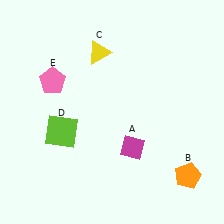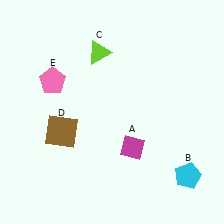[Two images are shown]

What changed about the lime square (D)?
In Image 1, D is lime. In Image 2, it changed to brown.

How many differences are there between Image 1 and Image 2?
There are 3 differences between the two images.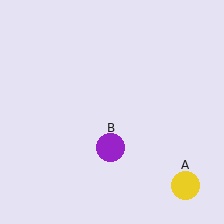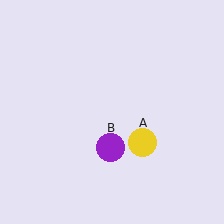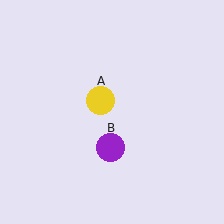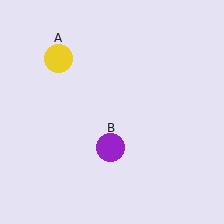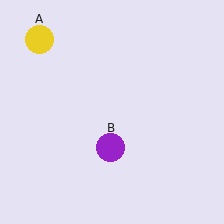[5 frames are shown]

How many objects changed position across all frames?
1 object changed position: yellow circle (object A).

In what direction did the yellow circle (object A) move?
The yellow circle (object A) moved up and to the left.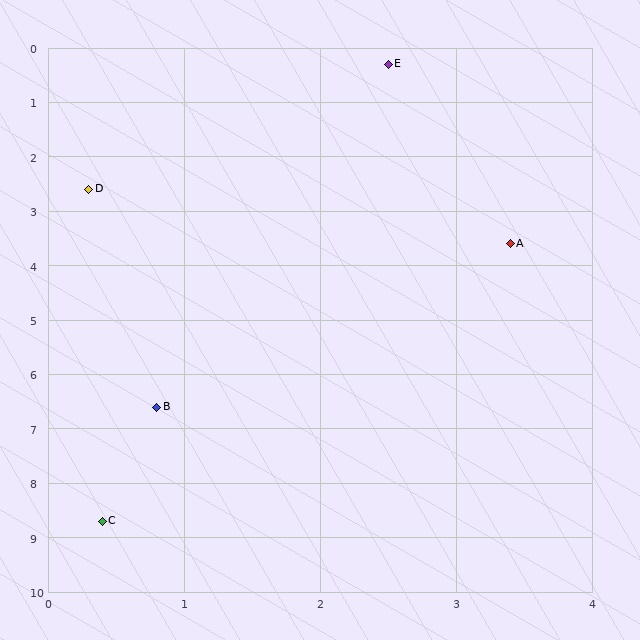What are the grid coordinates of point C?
Point C is at approximately (0.4, 8.7).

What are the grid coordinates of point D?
Point D is at approximately (0.3, 2.6).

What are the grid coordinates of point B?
Point B is at approximately (0.8, 6.6).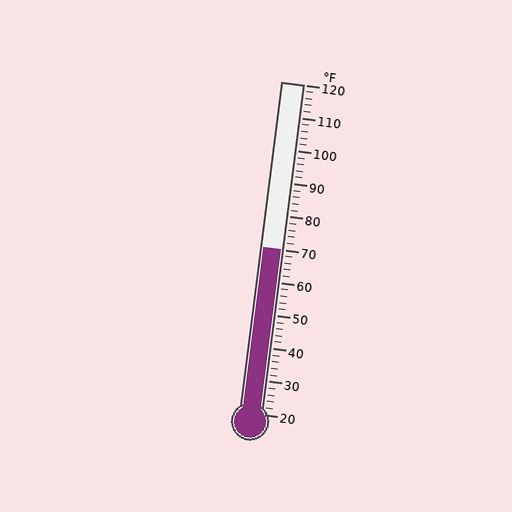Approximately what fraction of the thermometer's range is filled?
The thermometer is filled to approximately 50% of its range.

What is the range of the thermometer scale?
The thermometer scale ranges from 20°F to 120°F.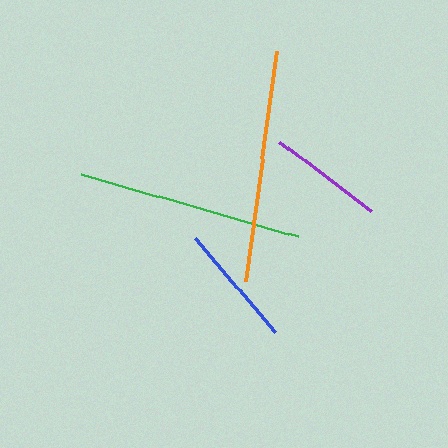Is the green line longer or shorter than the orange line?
The orange line is longer than the green line.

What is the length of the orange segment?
The orange segment is approximately 232 pixels long.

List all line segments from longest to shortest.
From longest to shortest: orange, green, blue, purple.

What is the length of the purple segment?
The purple segment is approximately 115 pixels long.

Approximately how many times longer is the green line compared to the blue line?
The green line is approximately 1.9 times the length of the blue line.